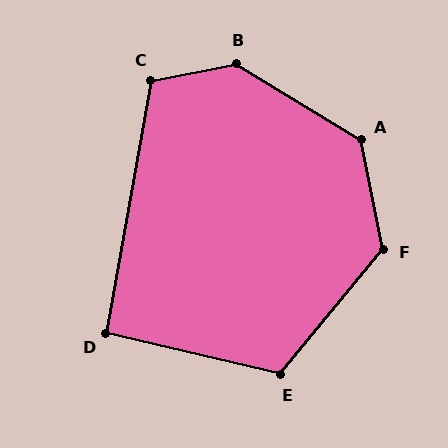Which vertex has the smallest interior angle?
D, at approximately 93 degrees.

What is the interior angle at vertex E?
Approximately 116 degrees (obtuse).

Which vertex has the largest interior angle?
B, at approximately 137 degrees.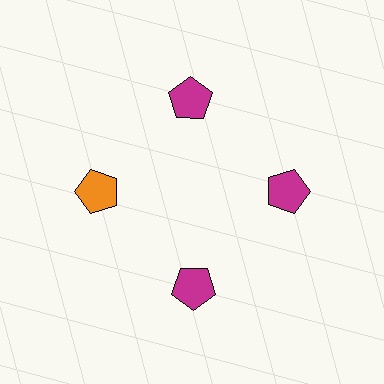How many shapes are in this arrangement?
There are 4 shapes arranged in a ring pattern.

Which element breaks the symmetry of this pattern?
The orange pentagon at roughly the 9 o'clock position breaks the symmetry. All other shapes are magenta pentagons.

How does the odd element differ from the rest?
It has a different color: orange instead of magenta.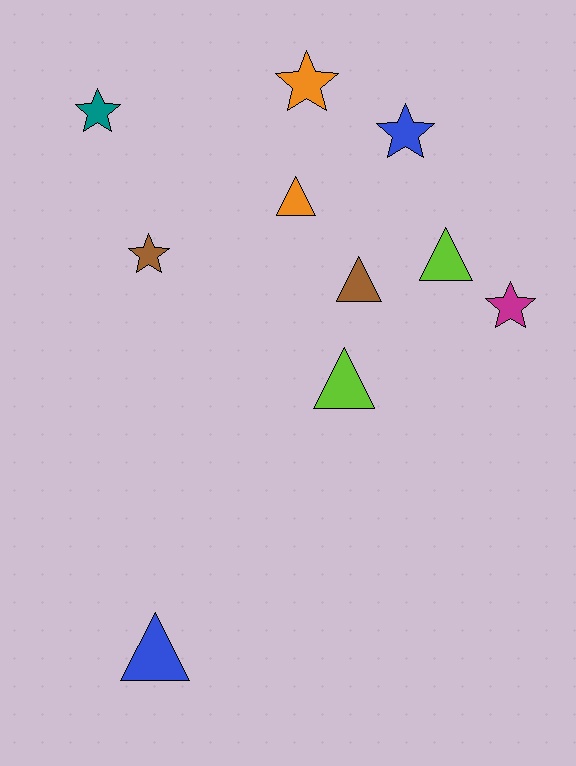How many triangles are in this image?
There are 5 triangles.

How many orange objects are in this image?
There are 2 orange objects.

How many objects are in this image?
There are 10 objects.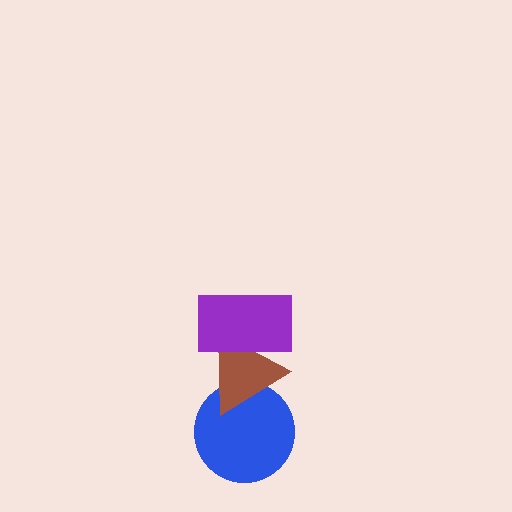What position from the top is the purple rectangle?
The purple rectangle is 1st from the top.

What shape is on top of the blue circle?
The brown triangle is on top of the blue circle.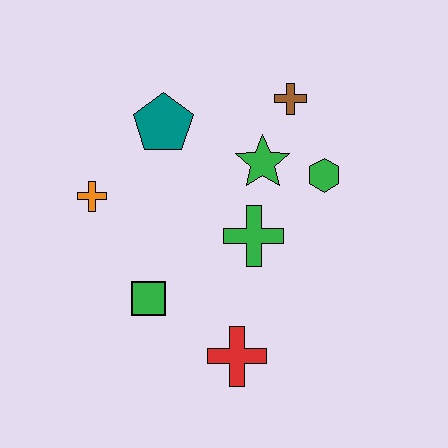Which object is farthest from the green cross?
The orange cross is farthest from the green cross.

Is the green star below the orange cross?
No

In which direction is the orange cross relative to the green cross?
The orange cross is to the left of the green cross.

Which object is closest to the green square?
The red cross is closest to the green square.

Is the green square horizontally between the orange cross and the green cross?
Yes